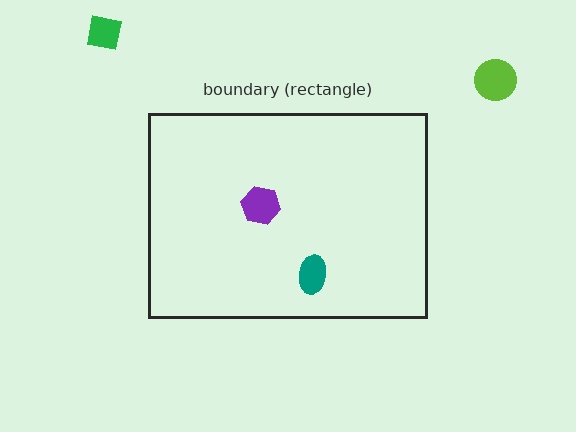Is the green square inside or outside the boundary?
Outside.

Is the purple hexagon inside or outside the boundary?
Inside.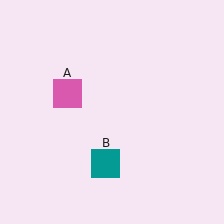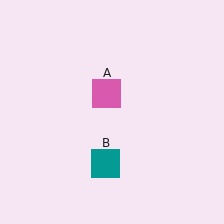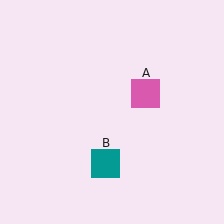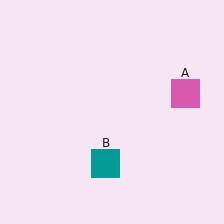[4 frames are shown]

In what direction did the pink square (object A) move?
The pink square (object A) moved right.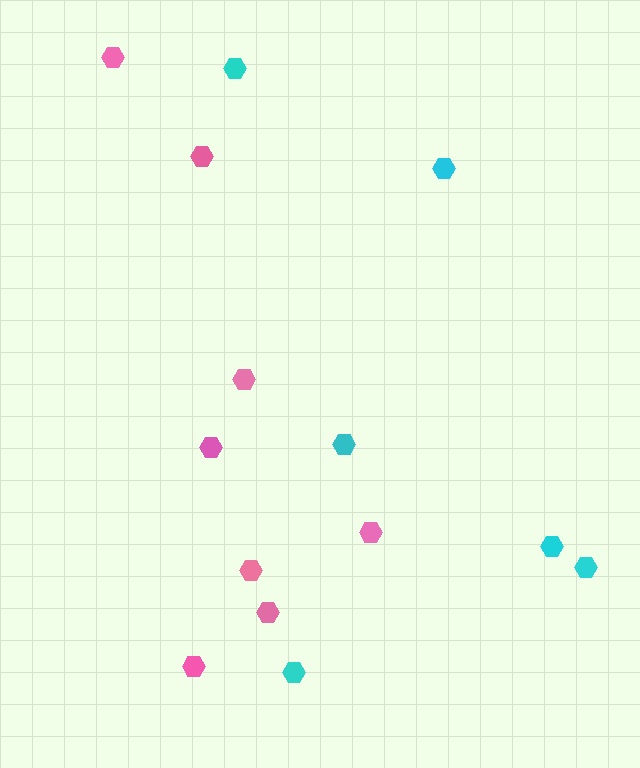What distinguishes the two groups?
There are 2 groups: one group of cyan hexagons (6) and one group of pink hexagons (8).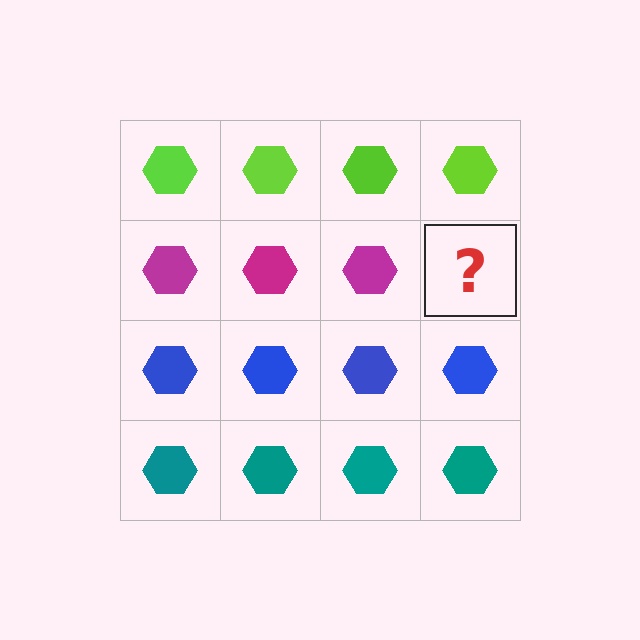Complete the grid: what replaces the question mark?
The question mark should be replaced with a magenta hexagon.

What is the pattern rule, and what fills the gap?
The rule is that each row has a consistent color. The gap should be filled with a magenta hexagon.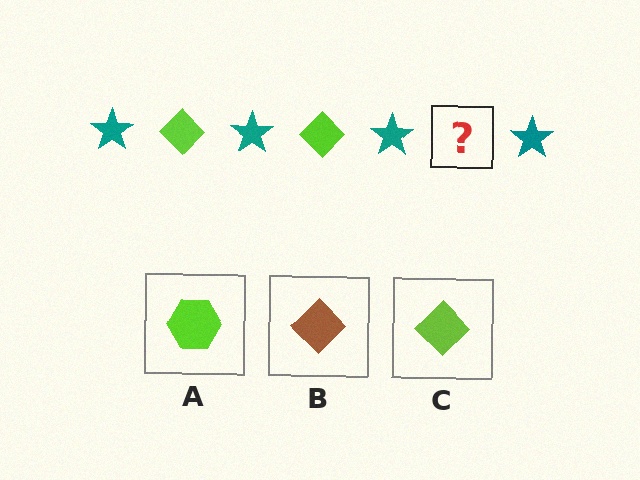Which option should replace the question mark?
Option C.